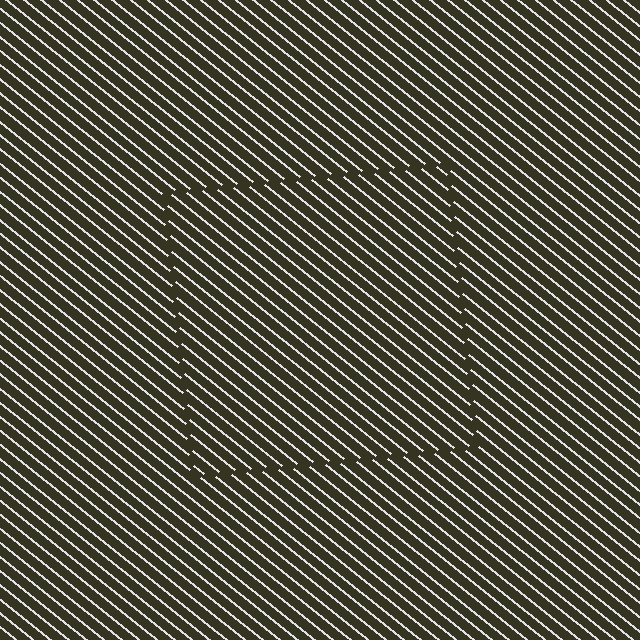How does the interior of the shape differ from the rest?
The interior of the shape contains the same grating, shifted by half a period — the contour is defined by the phase discontinuity where line-ends from the inner and outer gratings abut.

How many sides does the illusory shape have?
4 sides — the line-ends trace a square.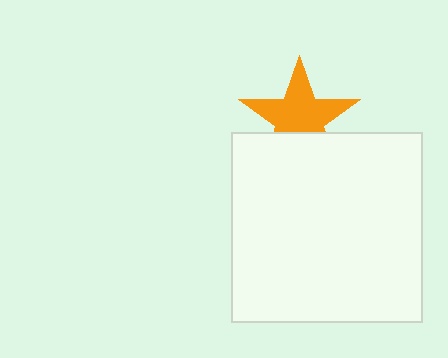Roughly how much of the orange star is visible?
Most of it is visible (roughly 68%).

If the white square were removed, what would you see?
You would see the complete orange star.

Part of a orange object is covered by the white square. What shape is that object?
It is a star.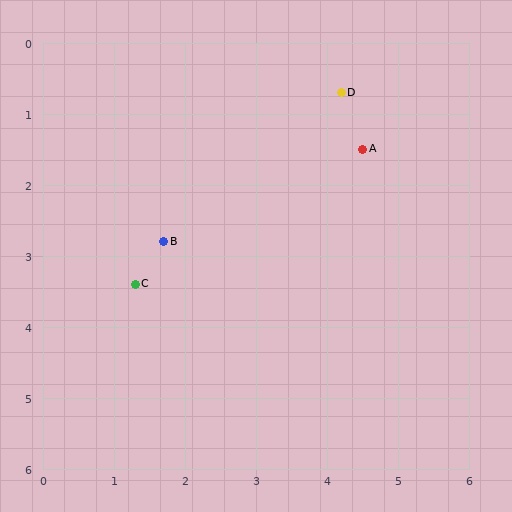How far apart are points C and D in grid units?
Points C and D are about 4.0 grid units apart.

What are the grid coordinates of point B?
Point B is at approximately (1.7, 2.8).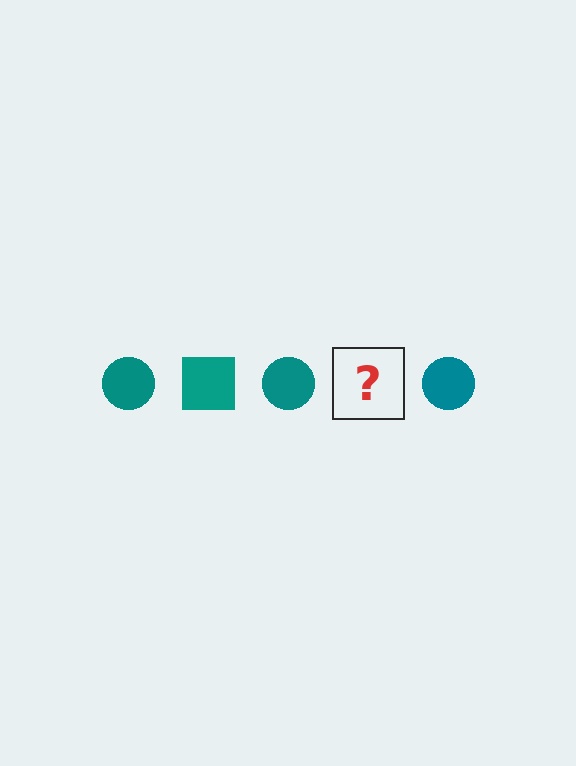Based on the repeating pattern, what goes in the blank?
The blank should be a teal square.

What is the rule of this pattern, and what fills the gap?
The rule is that the pattern cycles through circle, square shapes in teal. The gap should be filled with a teal square.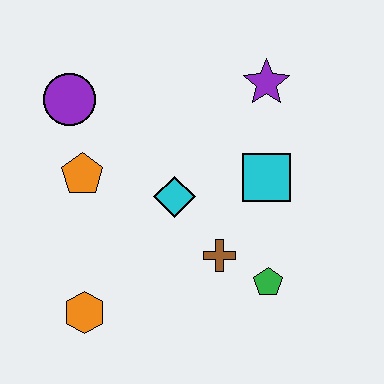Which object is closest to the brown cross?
The green pentagon is closest to the brown cross.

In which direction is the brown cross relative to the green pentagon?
The brown cross is to the left of the green pentagon.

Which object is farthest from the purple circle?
The green pentagon is farthest from the purple circle.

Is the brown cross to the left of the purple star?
Yes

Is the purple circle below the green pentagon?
No